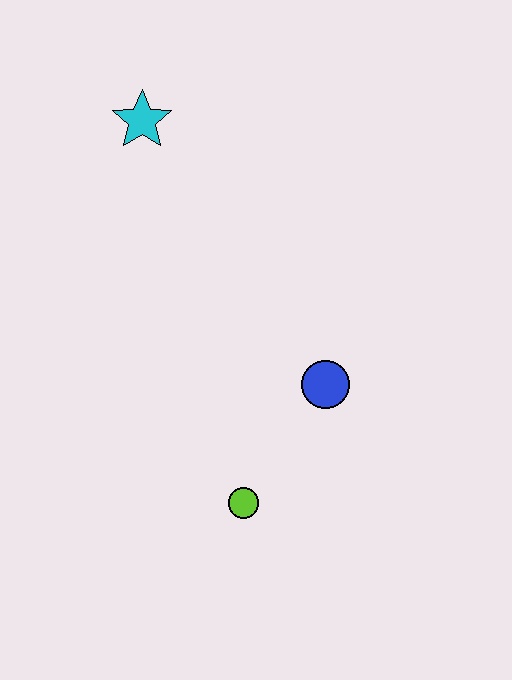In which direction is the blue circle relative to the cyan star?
The blue circle is below the cyan star.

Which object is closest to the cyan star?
The blue circle is closest to the cyan star.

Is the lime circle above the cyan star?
No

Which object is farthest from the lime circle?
The cyan star is farthest from the lime circle.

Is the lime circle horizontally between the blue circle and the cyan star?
Yes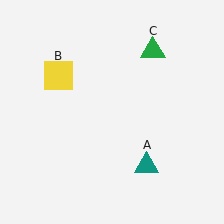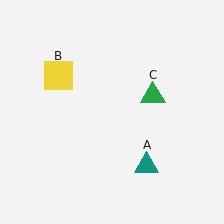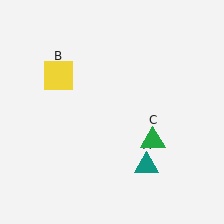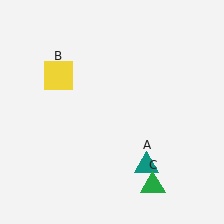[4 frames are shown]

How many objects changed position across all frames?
1 object changed position: green triangle (object C).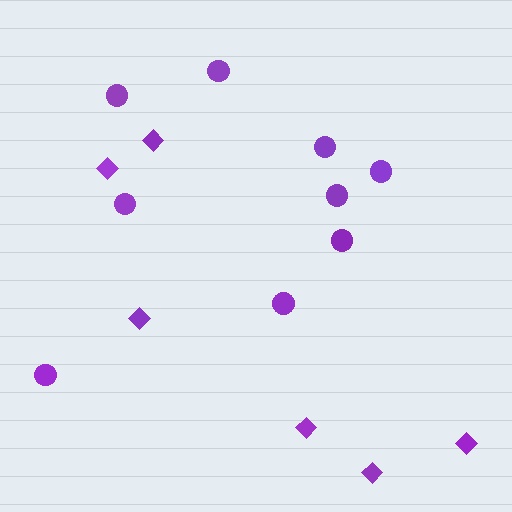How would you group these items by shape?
There are 2 groups: one group of diamonds (6) and one group of circles (9).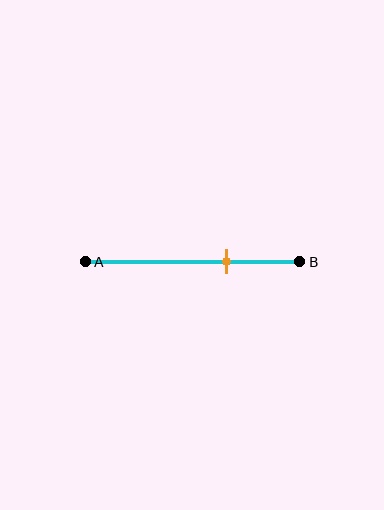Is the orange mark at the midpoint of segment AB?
No, the mark is at about 65% from A, not at the 50% midpoint.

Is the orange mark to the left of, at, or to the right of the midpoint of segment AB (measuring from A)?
The orange mark is to the right of the midpoint of segment AB.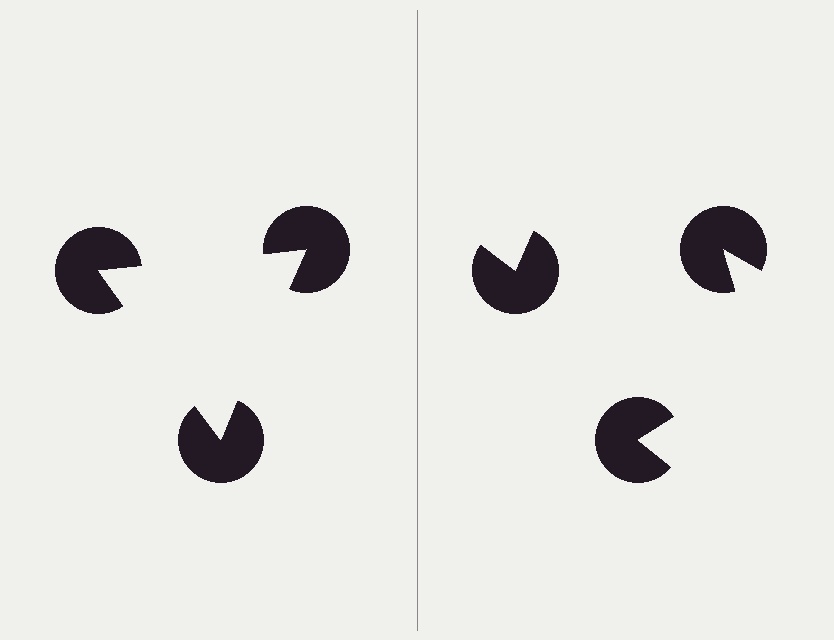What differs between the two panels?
The pac-man discs are positioned identically on both sides; only the wedge orientations differ. On the left they align to a triangle; on the right they are misaligned.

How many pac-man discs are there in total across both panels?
6 — 3 on each side.